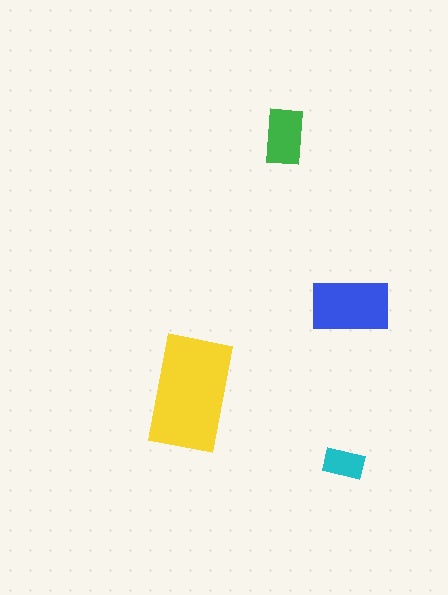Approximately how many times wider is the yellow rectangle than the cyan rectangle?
About 3 times wider.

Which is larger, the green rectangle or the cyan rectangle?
The green one.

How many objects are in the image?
There are 4 objects in the image.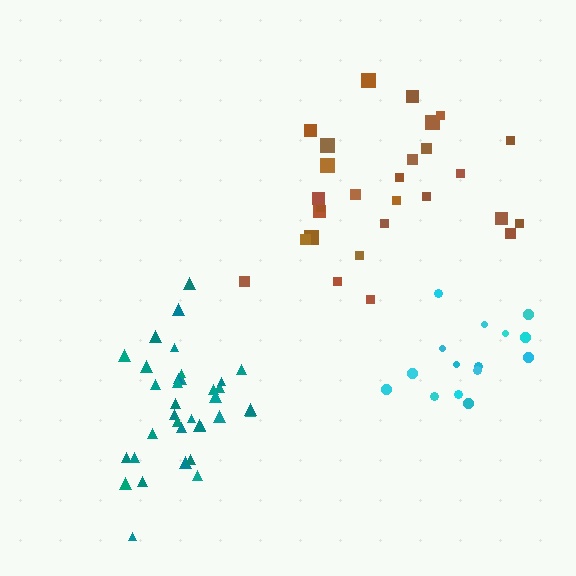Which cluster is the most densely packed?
Teal.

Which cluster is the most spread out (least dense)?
Brown.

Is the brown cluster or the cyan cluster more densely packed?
Cyan.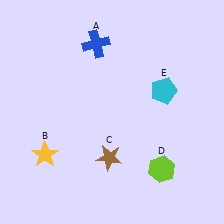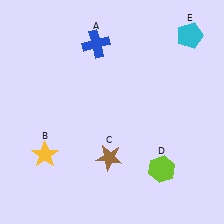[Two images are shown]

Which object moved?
The cyan pentagon (E) moved up.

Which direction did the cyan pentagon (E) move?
The cyan pentagon (E) moved up.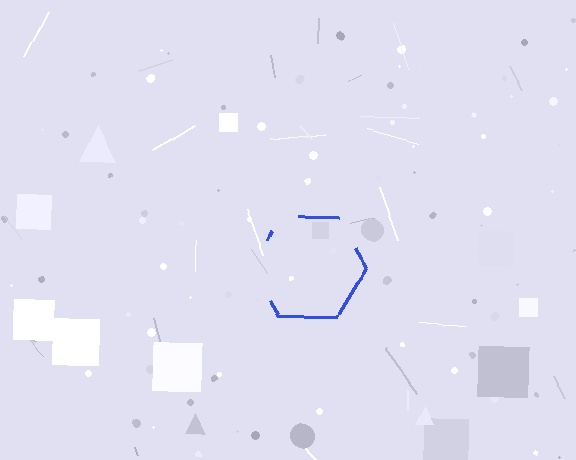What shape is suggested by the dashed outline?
The dashed outline suggests a hexagon.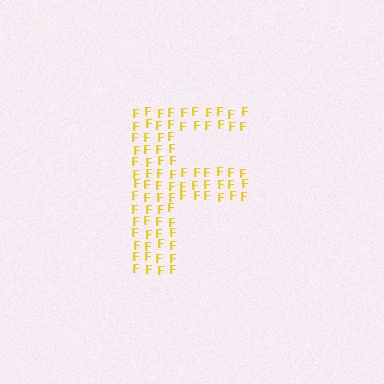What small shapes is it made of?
It is made of small letter F's.